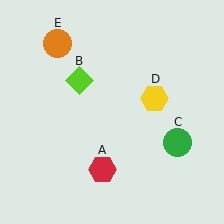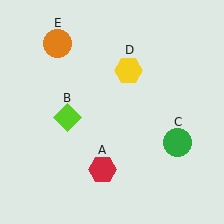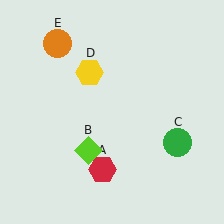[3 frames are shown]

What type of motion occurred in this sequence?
The lime diamond (object B), yellow hexagon (object D) rotated counterclockwise around the center of the scene.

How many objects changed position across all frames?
2 objects changed position: lime diamond (object B), yellow hexagon (object D).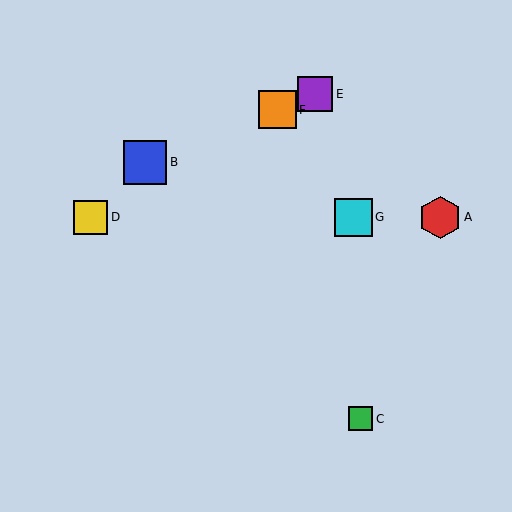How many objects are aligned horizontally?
3 objects (A, D, G) are aligned horizontally.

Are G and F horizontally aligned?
No, G is at y≈217 and F is at y≈110.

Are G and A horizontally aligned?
Yes, both are at y≈217.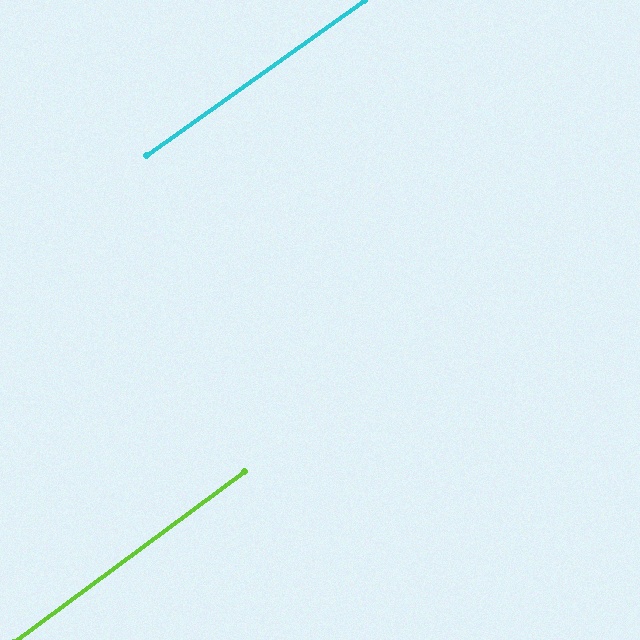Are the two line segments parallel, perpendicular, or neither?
Parallel — their directions differ by only 1.1°.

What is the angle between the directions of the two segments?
Approximately 1 degree.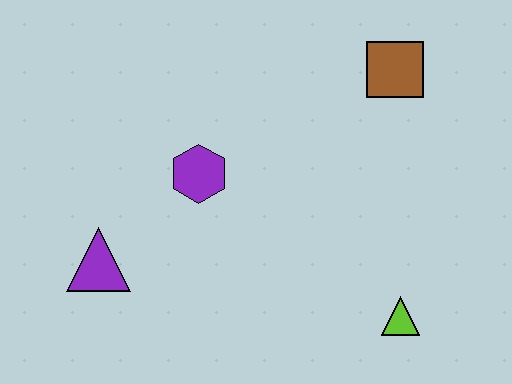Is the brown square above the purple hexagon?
Yes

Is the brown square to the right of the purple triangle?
Yes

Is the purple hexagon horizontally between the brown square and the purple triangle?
Yes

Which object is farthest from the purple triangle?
The brown square is farthest from the purple triangle.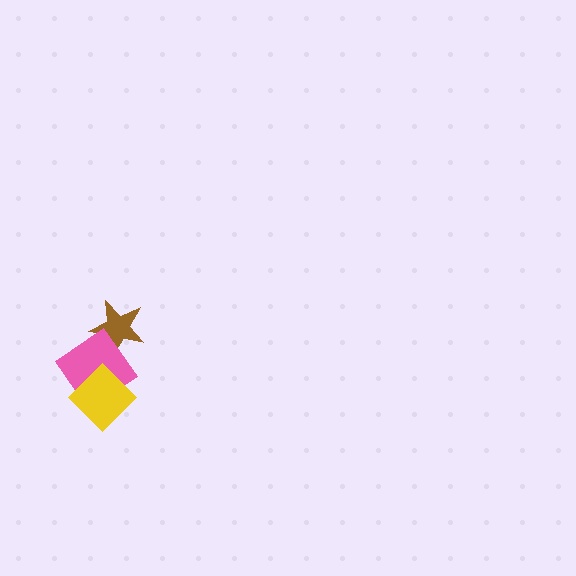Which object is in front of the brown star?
The pink diamond is in front of the brown star.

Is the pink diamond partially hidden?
Yes, it is partially covered by another shape.